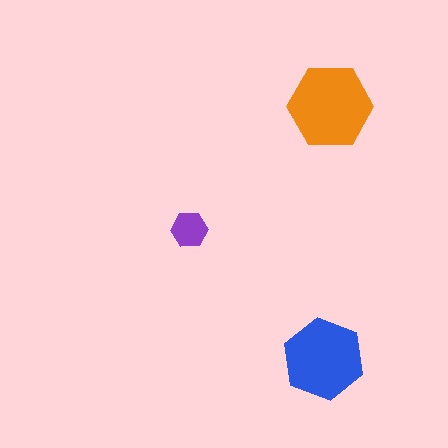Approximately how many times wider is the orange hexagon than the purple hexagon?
About 2.5 times wider.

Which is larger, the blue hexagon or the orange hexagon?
The orange one.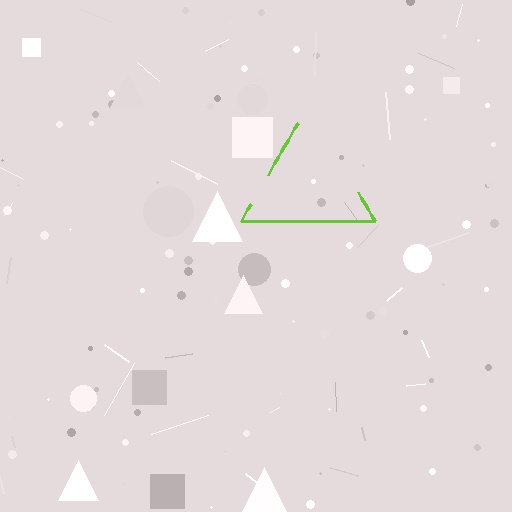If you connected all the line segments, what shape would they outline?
They would outline a triangle.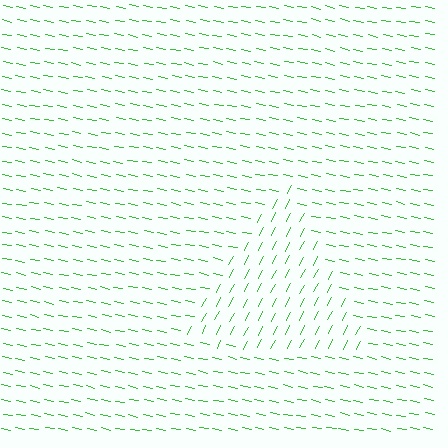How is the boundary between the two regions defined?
The boundary is defined purely by a change in line orientation (approximately 74 degrees difference). All lines are the same color and thickness.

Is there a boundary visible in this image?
Yes, there is a texture boundary formed by a change in line orientation.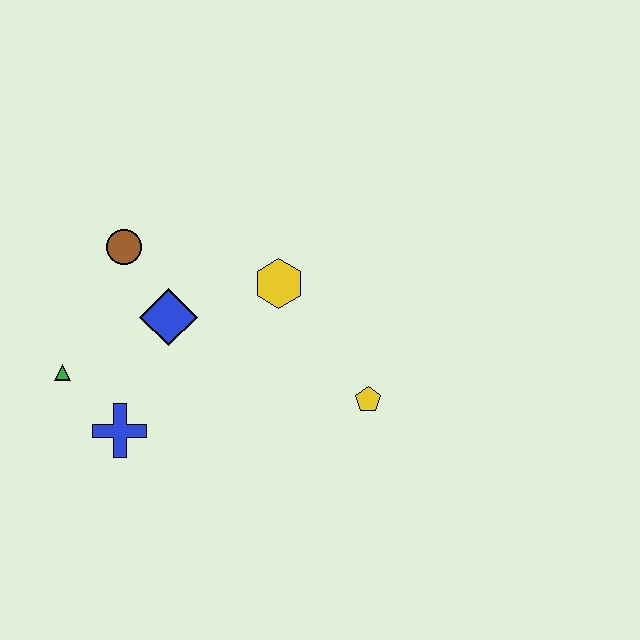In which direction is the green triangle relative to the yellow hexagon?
The green triangle is to the left of the yellow hexagon.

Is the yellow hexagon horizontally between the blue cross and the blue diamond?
No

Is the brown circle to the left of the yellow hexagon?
Yes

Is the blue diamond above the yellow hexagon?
No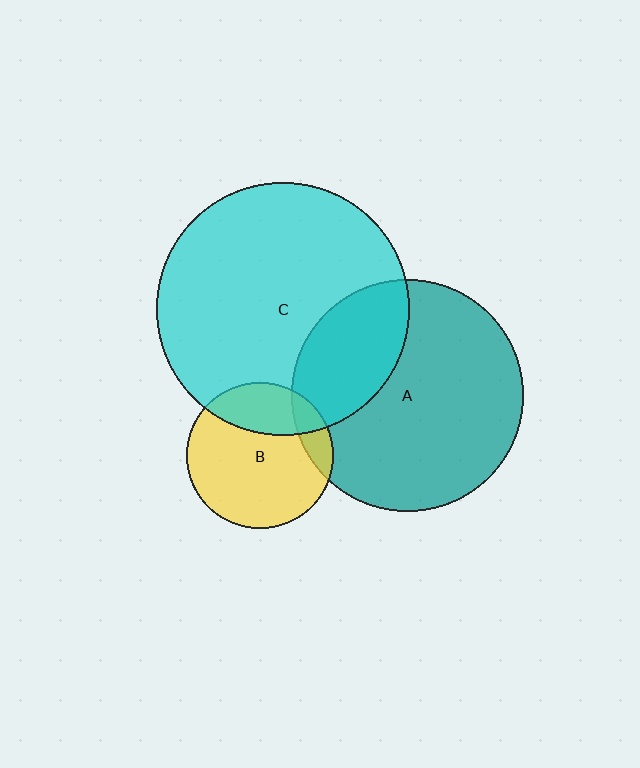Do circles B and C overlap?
Yes.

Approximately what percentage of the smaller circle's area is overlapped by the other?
Approximately 25%.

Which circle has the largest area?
Circle C (cyan).